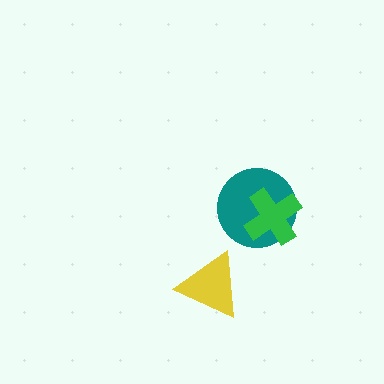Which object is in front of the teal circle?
The green cross is in front of the teal circle.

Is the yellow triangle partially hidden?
No, no other shape covers it.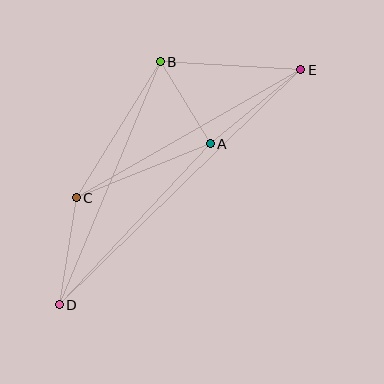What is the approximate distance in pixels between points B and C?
The distance between B and C is approximately 160 pixels.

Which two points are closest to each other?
Points A and B are closest to each other.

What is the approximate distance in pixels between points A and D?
The distance between A and D is approximately 221 pixels.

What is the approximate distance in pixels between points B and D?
The distance between B and D is approximately 263 pixels.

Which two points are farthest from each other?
Points D and E are farthest from each other.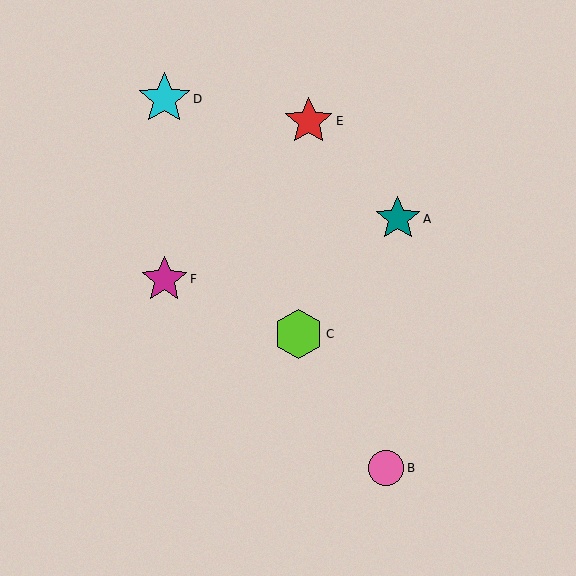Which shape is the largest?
The cyan star (labeled D) is the largest.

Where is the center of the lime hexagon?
The center of the lime hexagon is at (299, 334).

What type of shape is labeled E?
Shape E is a red star.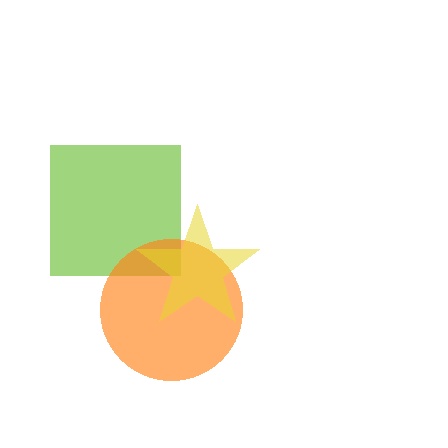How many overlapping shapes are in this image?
There are 3 overlapping shapes in the image.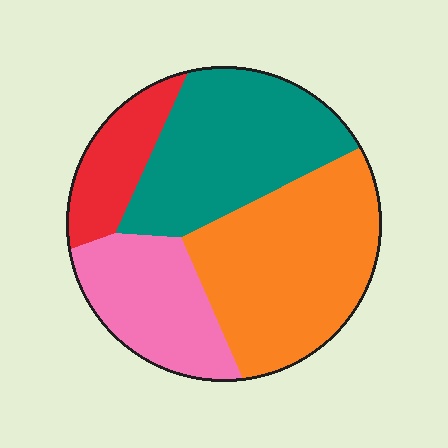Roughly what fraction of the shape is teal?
Teal takes up between a sixth and a third of the shape.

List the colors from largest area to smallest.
From largest to smallest: orange, teal, pink, red.